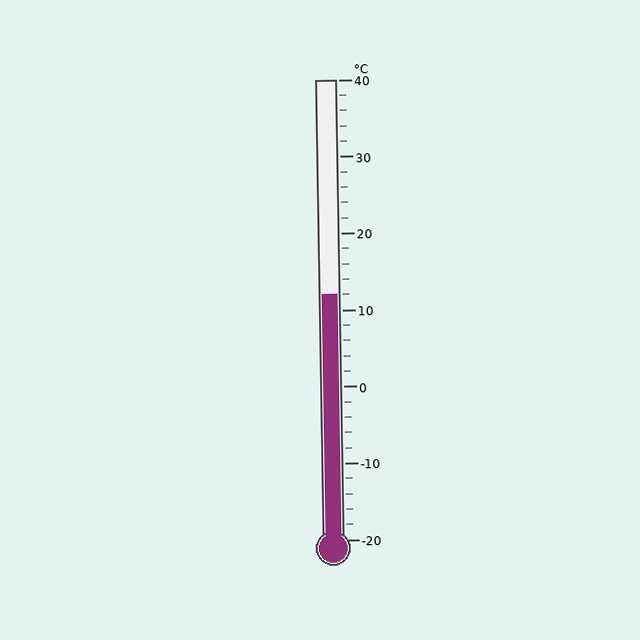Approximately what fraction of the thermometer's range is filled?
The thermometer is filled to approximately 55% of its range.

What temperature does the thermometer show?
The thermometer shows approximately 12°C.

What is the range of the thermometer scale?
The thermometer scale ranges from -20°C to 40°C.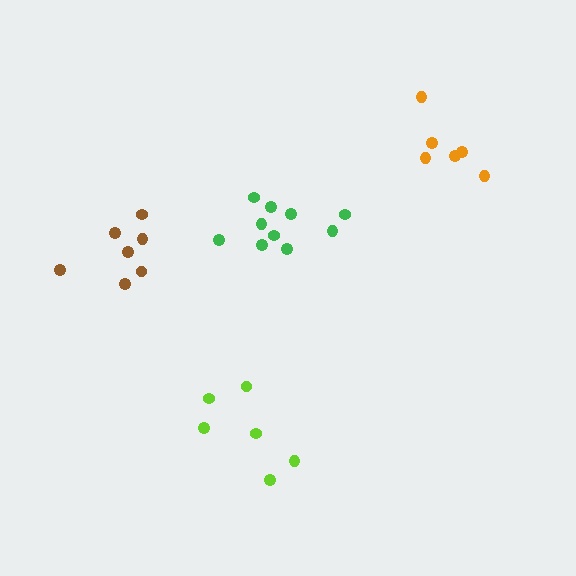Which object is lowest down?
The lime cluster is bottommost.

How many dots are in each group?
Group 1: 10 dots, Group 2: 7 dots, Group 3: 6 dots, Group 4: 6 dots (29 total).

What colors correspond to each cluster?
The clusters are colored: green, brown, orange, lime.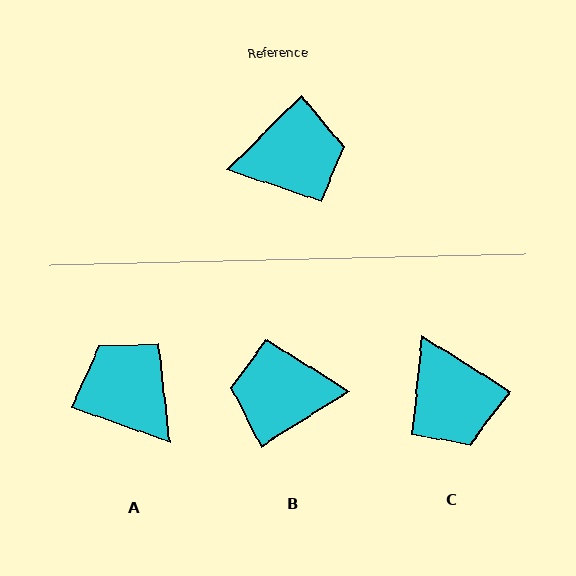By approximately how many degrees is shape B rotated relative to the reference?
Approximately 167 degrees counter-clockwise.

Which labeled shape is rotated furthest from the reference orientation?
B, about 167 degrees away.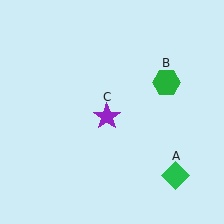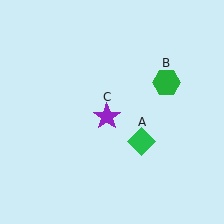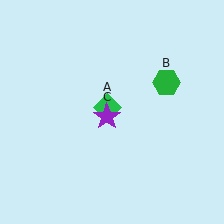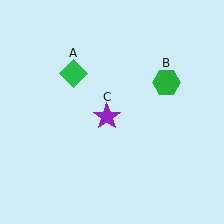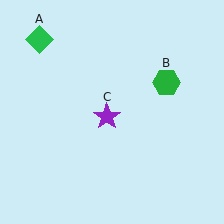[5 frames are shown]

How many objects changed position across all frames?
1 object changed position: green diamond (object A).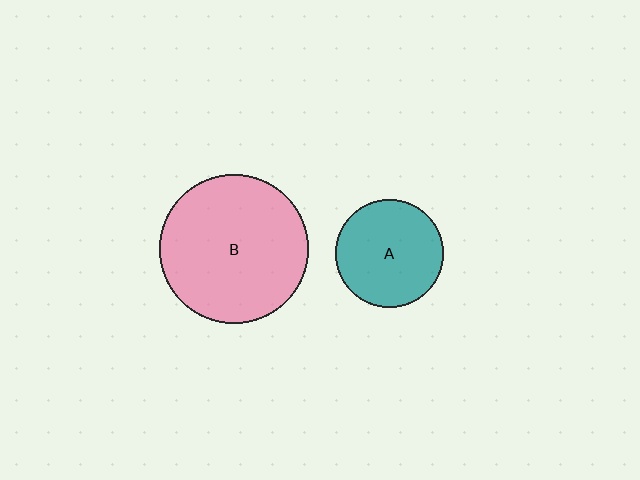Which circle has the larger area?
Circle B (pink).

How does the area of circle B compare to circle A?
Approximately 1.9 times.